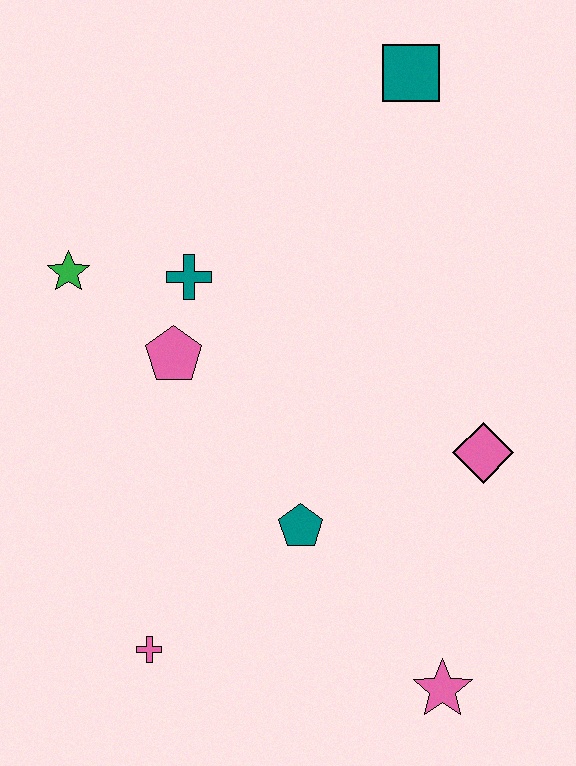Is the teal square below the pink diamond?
No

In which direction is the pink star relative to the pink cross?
The pink star is to the right of the pink cross.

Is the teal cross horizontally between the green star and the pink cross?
No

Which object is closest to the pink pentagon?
The teal cross is closest to the pink pentagon.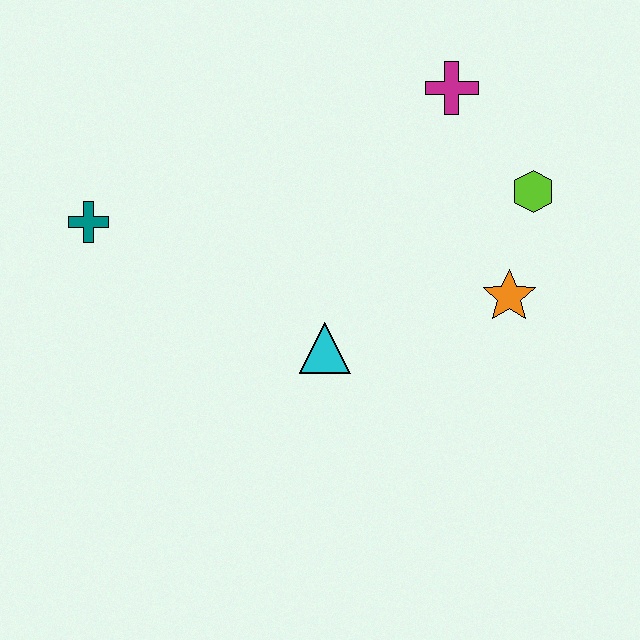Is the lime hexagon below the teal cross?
No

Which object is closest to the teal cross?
The cyan triangle is closest to the teal cross.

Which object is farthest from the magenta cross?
The teal cross is farthest from the magenta cross.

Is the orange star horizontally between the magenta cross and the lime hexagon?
Yes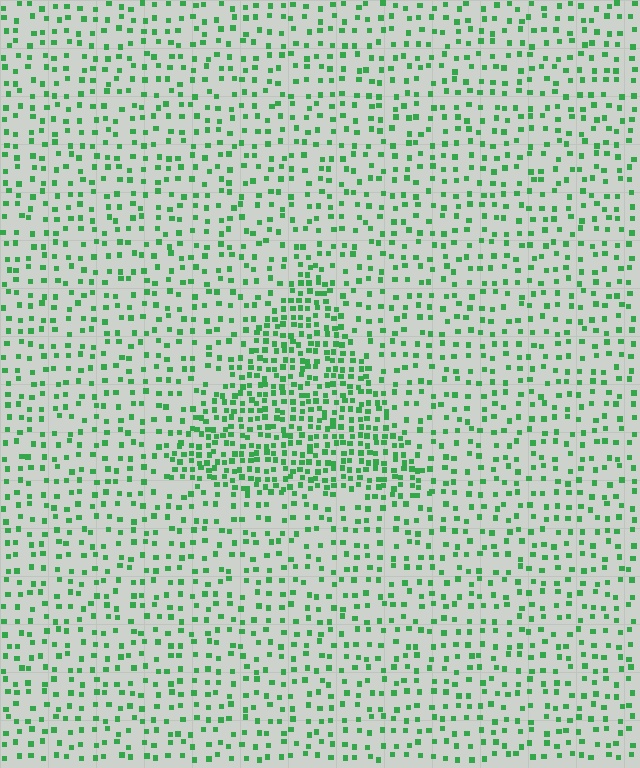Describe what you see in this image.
The image contains small green elements arranged at two different densities. A triangle-shaped region is visible where the elements are more densely packed than the surrounding area.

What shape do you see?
I see a triangle.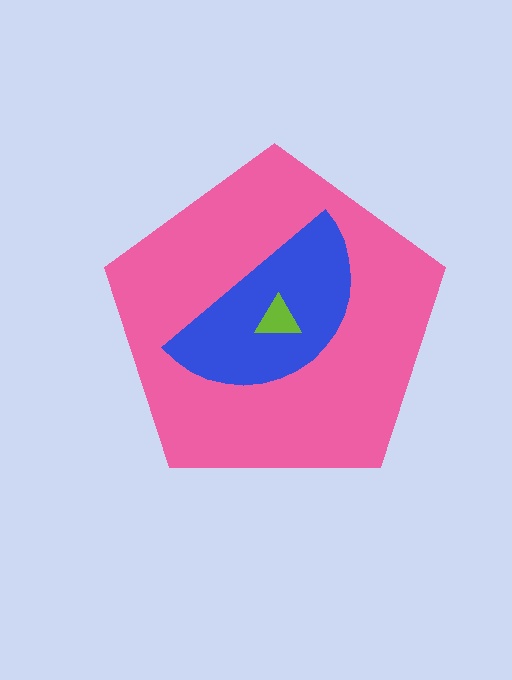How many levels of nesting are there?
3.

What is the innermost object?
The lime triangle.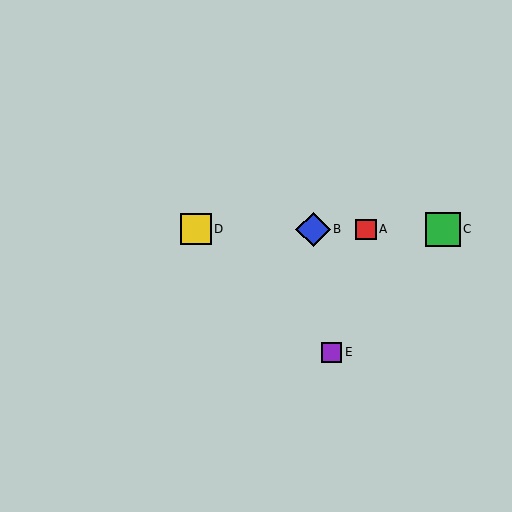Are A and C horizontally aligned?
Yes, both are at y≈229.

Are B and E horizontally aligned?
No, B is at y≈229 and E is at y≈352.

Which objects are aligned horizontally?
Objects A, B, C, D are aligned horizontally.